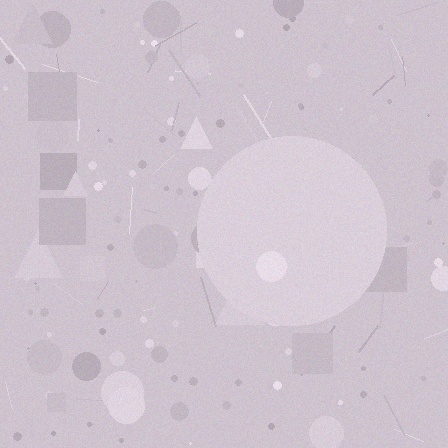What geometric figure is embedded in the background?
A circle is embedded in the background.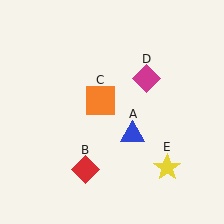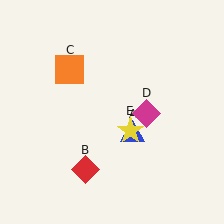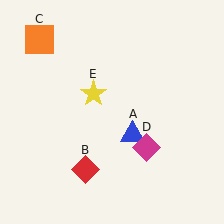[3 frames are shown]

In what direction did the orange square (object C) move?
The orange square (object C) moved up and to the left.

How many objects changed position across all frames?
3 objects changed position: orange square (object C), magenta diamond (object D), yellow star (object E).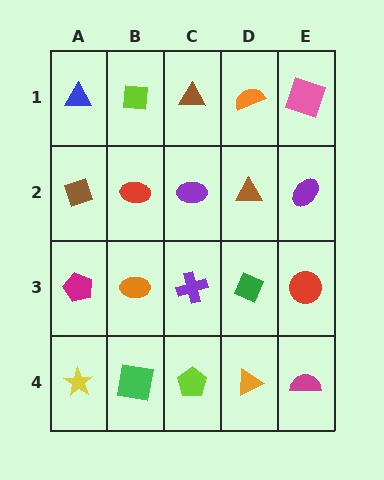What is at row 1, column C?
A brown triangle.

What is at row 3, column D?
A green diamond.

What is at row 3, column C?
A purple cross.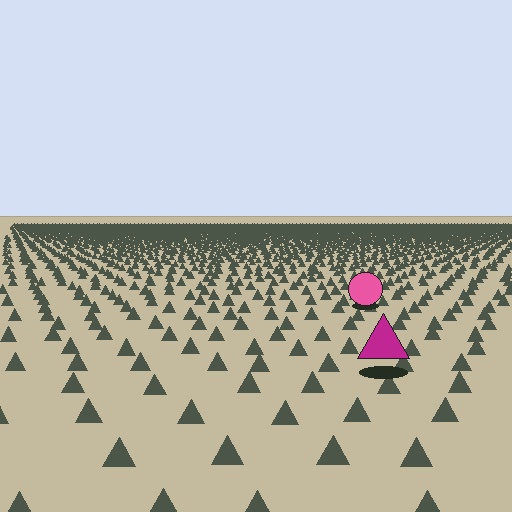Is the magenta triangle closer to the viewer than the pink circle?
Yes. The magenta triangle is closer — you can tell from the texture gradient: the ground texture is coarser near it.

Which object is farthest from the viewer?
The pink circle is farthest from the viewer. It appears smaller and the ground texture around it is denser.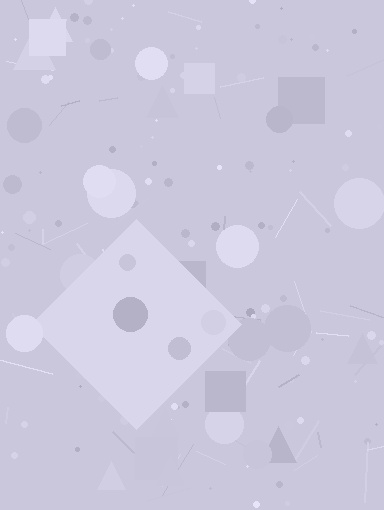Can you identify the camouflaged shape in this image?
The camouflaged shape is a diamond.